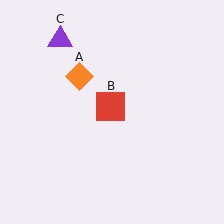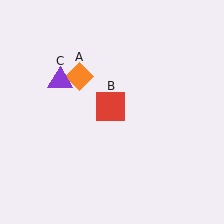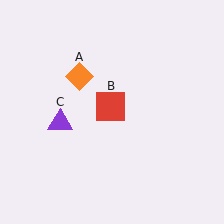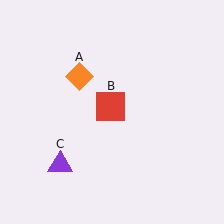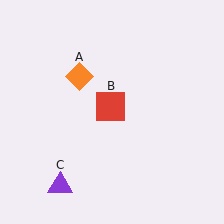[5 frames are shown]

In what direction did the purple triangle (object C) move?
The purple triangle (object C) moved down.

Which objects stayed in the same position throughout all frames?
Orange diamond (object A) and red square (object B) remained stationary.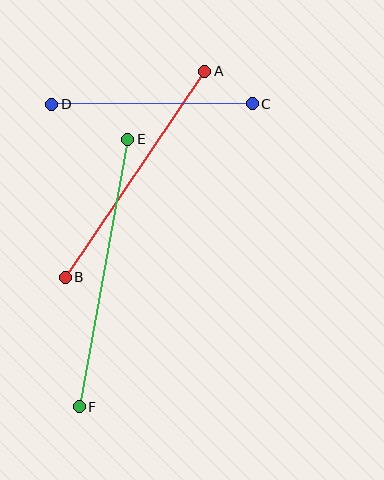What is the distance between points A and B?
The distance is approximately 249 pixels.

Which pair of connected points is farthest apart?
Points E and F are farthest apart.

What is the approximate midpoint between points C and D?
The midpoint is at approximately (152, 104) pixels.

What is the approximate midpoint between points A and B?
The midpoint is at approximately (135, 174) pixels.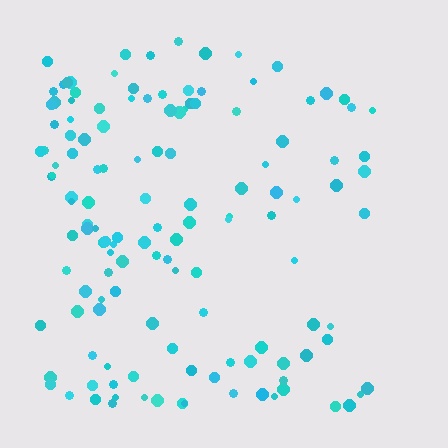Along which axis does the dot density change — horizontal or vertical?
Horizontal.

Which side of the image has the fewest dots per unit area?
The right.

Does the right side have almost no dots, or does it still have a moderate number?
Still a moderate number, just noticeably fewer than the left.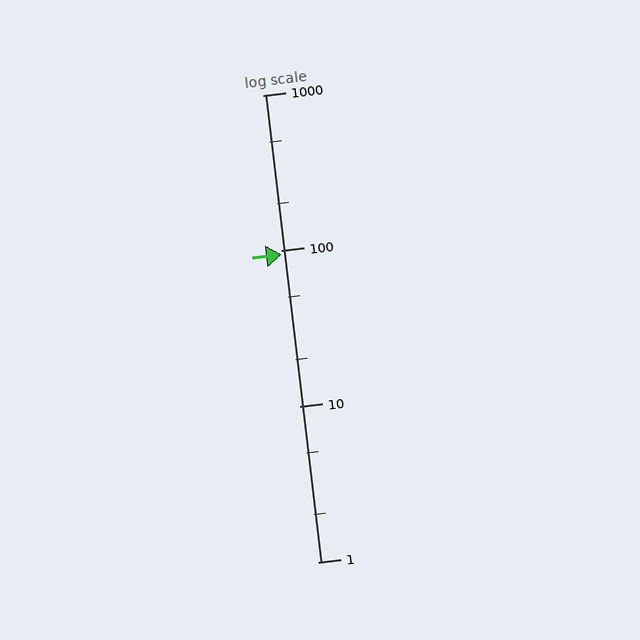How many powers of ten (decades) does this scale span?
The scale spans 3 decades, from 1 to 1000.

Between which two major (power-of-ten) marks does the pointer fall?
The pointer is between 10 and 100.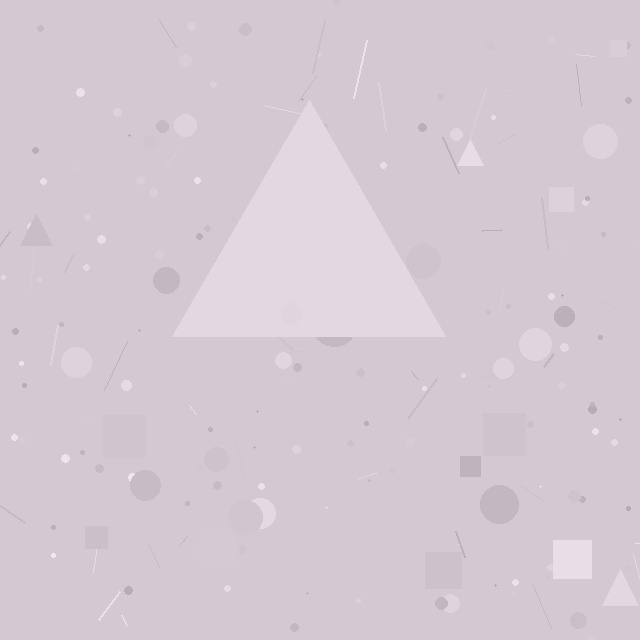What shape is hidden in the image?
A triangle is hidden in the image.